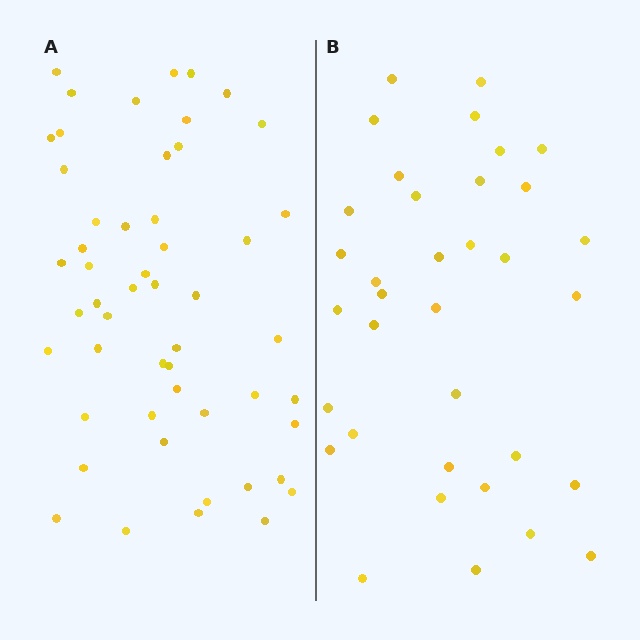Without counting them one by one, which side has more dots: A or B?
Region A (the left region) has more dots.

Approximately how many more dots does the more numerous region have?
Region A has approximately 15 more dots than region B.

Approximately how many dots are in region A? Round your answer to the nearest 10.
About 50 dots. (The exact count is 52, which rounds to 50.)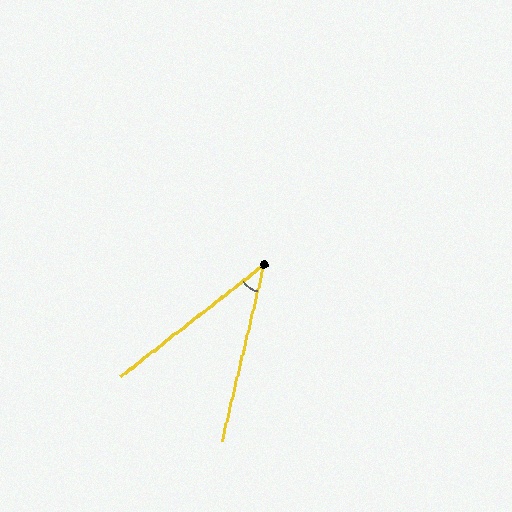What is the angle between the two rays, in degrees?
Approximately 39 degrees.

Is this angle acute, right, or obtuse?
It is acute.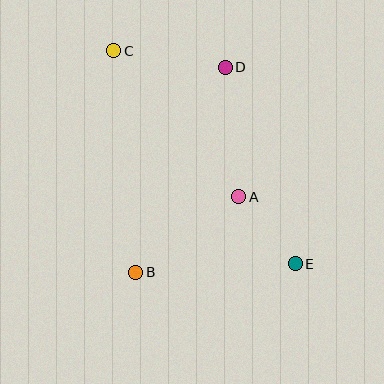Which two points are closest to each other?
Points A and E are closest to each other.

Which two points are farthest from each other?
Points C and E are farthest from each other.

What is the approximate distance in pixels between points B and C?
The distance between B and C is approximately 222 pixels.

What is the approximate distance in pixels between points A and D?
The distance between A and D is approximately 130 pixels.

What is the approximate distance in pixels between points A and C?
The distance between A and C is approximately 192 pixels.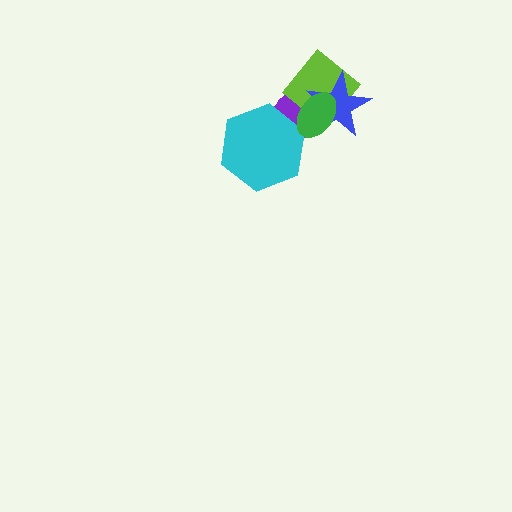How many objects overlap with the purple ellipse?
4 objects overlap with the purple ellipse.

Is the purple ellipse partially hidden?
Yes, it is partially covered by another shape.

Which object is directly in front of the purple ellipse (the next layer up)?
The lime diamond is directly in front of the purple ellipse.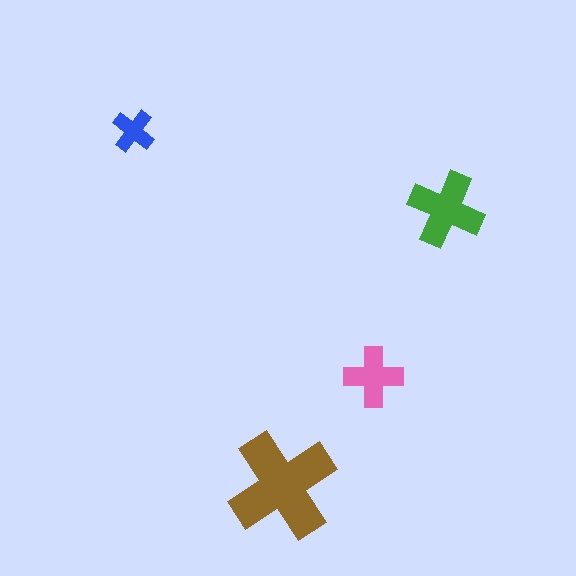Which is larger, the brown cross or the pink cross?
The brown one.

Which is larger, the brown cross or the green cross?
The brown one.